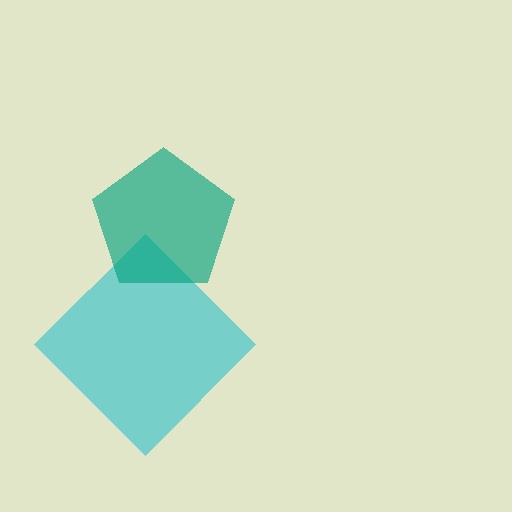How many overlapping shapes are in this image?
There are 2 overlapping shapes in the image.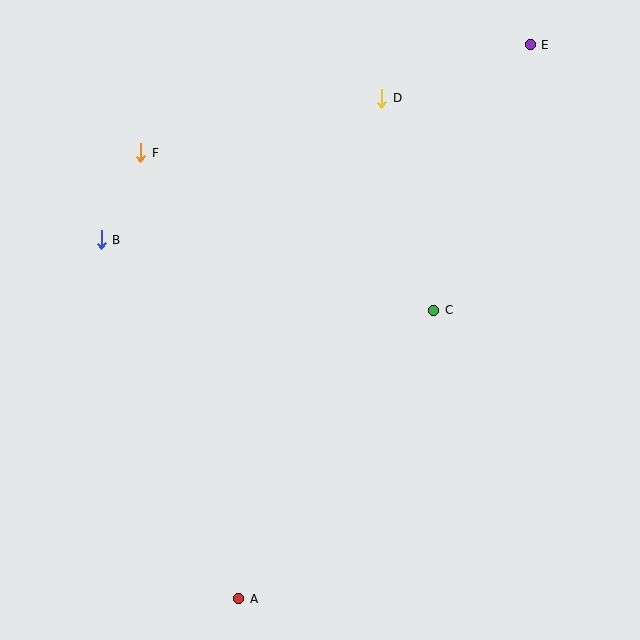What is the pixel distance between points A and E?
The distance between A and E is 626 pixels.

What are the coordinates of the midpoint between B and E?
The midpoint between B and E is at (316, 142).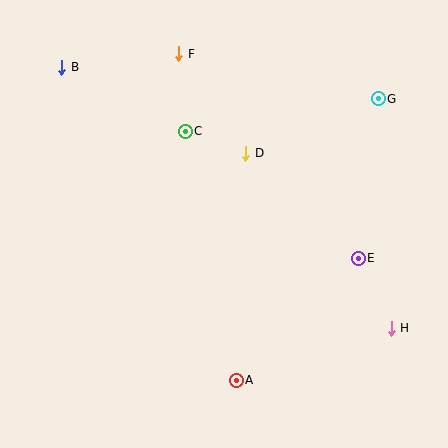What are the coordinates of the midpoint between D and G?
The midpoint between D and G is at (312, 126).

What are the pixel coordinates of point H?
Point H is at (391, 328).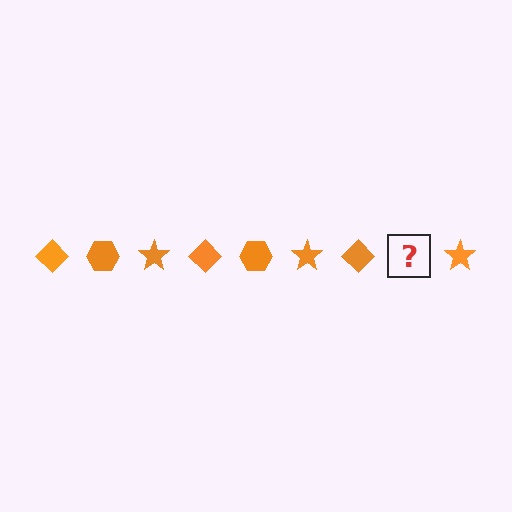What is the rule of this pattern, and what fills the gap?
The rule is that the pattern cycles through diamond, hexagon, star shapes in orange. The gap should be filled with an orange hexagon.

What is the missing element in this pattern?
The missing element is an orange hexagon.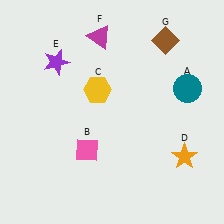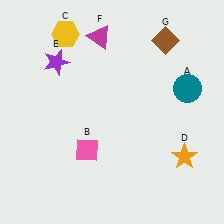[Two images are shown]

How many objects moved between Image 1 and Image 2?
1 object moved between the two images.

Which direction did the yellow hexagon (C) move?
The yellow hexagon (C) moved up.